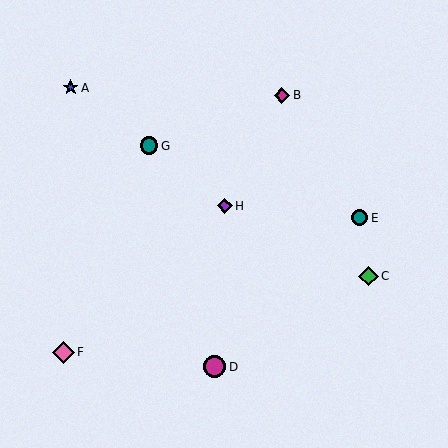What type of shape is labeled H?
Shape H is a purple diamond.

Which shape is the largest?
The magenta circle (labeled D) is the largest.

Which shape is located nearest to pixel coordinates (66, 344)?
The pink diamond (labeled F) at (63, 352) is nearest to that location.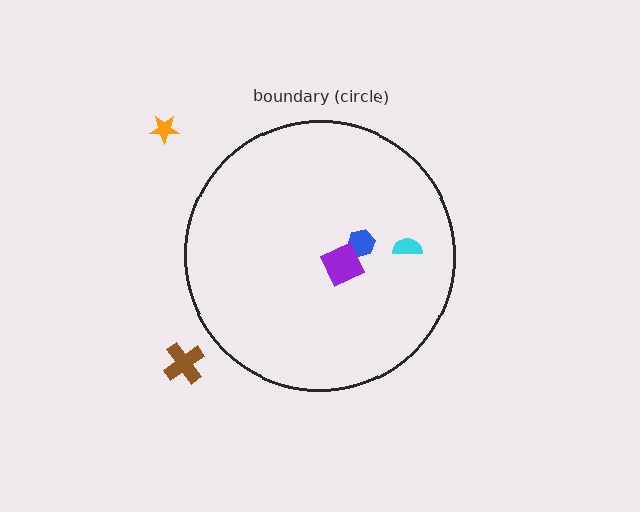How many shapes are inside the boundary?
3 inside, 2 outside.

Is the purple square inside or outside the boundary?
Inside.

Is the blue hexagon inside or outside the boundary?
Inside.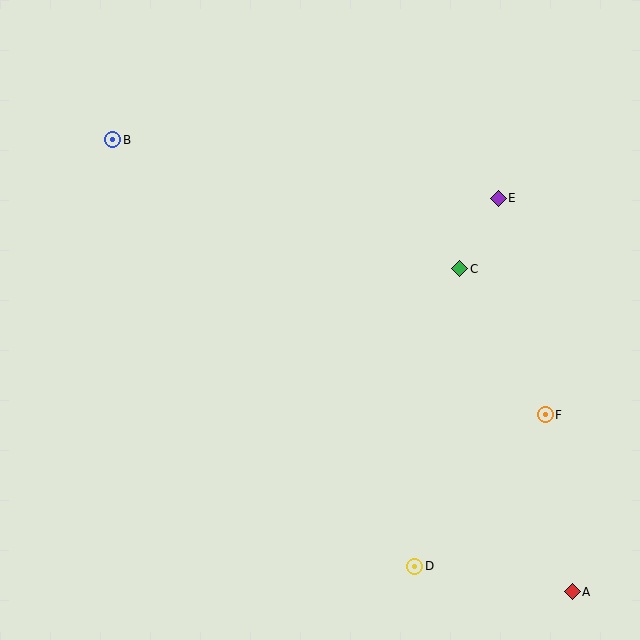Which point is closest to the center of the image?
Point C at (460, 269) is closest to the center.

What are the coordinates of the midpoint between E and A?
The midpoint between E and A is at (535, 395).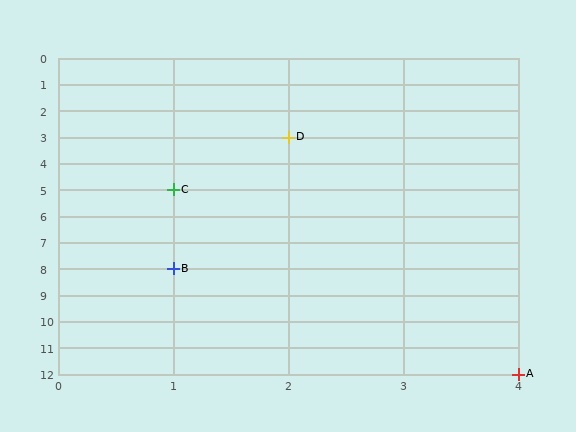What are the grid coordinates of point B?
Point B is at grid coordinates (1, 8).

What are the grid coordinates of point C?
Point C is at grid coordinates (1, 5).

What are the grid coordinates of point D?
Point D is at grid coordinates (2, 3).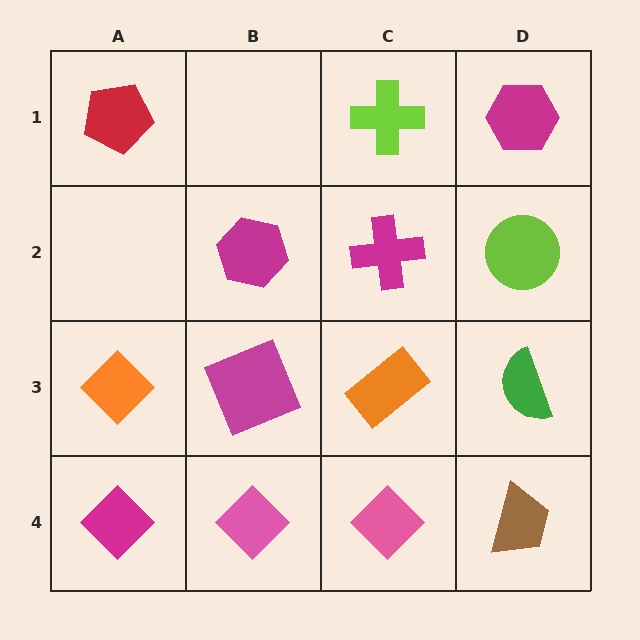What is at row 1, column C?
A lime cross.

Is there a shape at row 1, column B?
No, that cell is empty.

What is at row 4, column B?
A pink diamond.